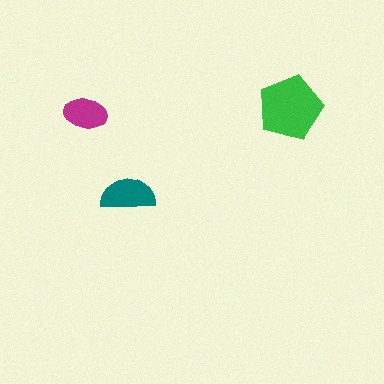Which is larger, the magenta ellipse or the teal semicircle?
The teal semicircle.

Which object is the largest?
The green pentagon.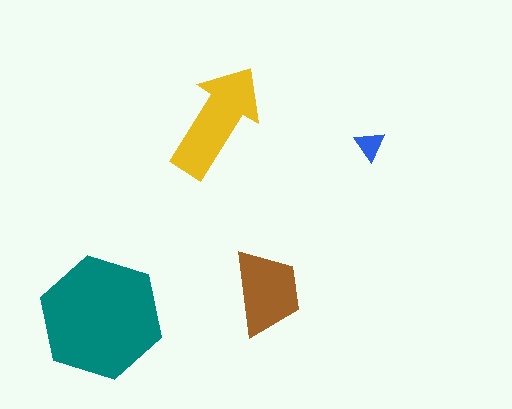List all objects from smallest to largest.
The blue triangle, the brown trapezoid, the yellow arrow, the teal hexagon.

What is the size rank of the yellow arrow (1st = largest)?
2nd.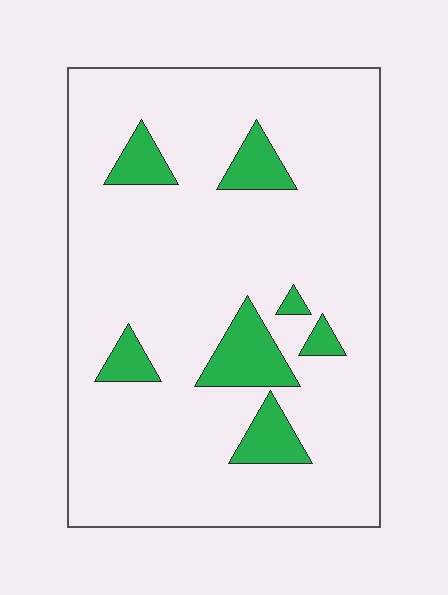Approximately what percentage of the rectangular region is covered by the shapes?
Approximately 10%.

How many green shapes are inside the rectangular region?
7.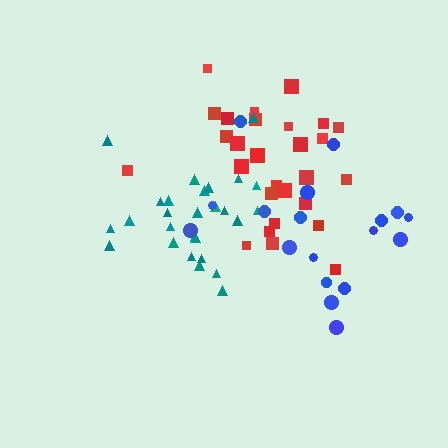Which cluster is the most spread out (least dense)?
Blue.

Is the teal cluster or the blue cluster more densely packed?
Teal.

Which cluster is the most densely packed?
Teal.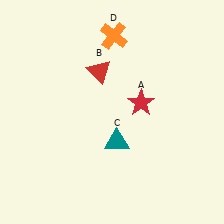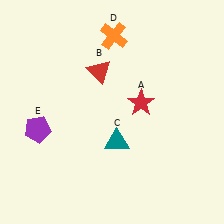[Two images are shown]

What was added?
A purple pentagon (E) was added in Image 2.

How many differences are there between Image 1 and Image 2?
There is 1 difference between the two images.